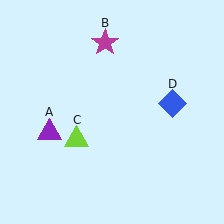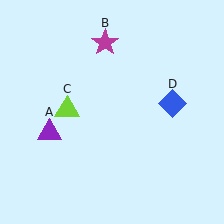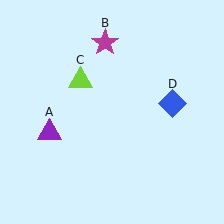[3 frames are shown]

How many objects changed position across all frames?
1 object changed position: lime triangle (object C).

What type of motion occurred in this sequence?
The lime triangle (object C) rotated clockwise around the center of the scene.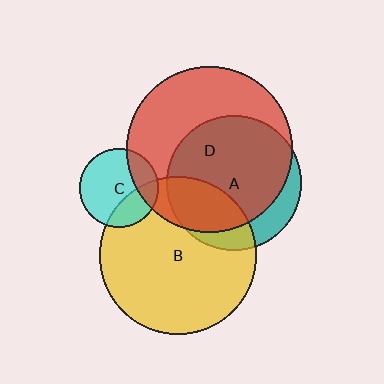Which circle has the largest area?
Circle D (red).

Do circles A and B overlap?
Yes.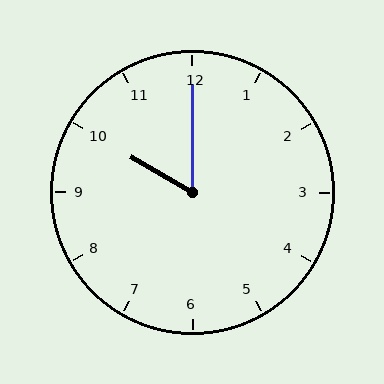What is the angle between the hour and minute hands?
Approximately 60 degrees.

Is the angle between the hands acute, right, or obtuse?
It is acute.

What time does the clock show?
10:00.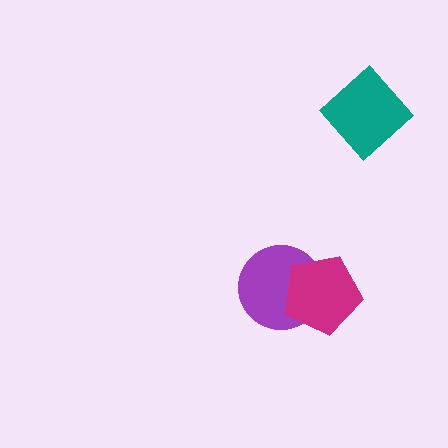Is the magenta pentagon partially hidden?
No, no other shape covers it.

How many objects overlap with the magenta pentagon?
1 object overlaps with the magenta pentagon.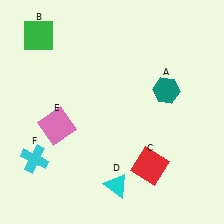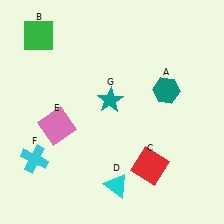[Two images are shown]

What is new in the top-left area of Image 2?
A teal star (G) was added in the top-left area of Image 2.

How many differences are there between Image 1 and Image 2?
There is 1 difference between the two images.